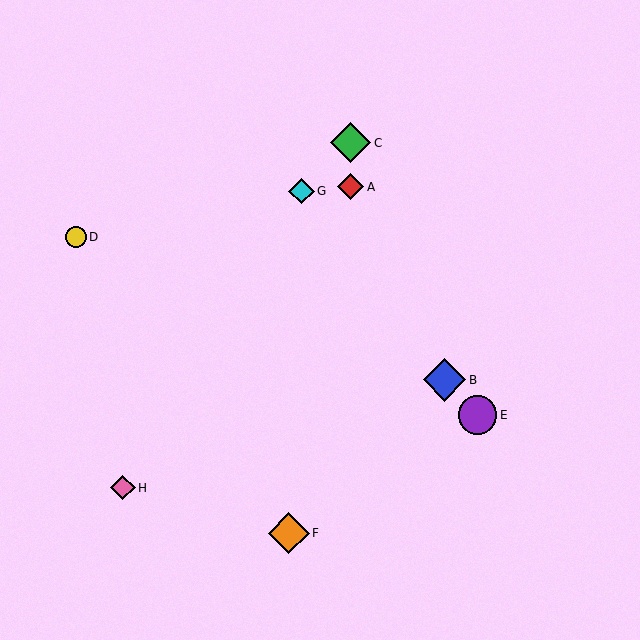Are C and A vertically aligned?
Yes, both are at x≈351.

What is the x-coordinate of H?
Object H is at x≈123.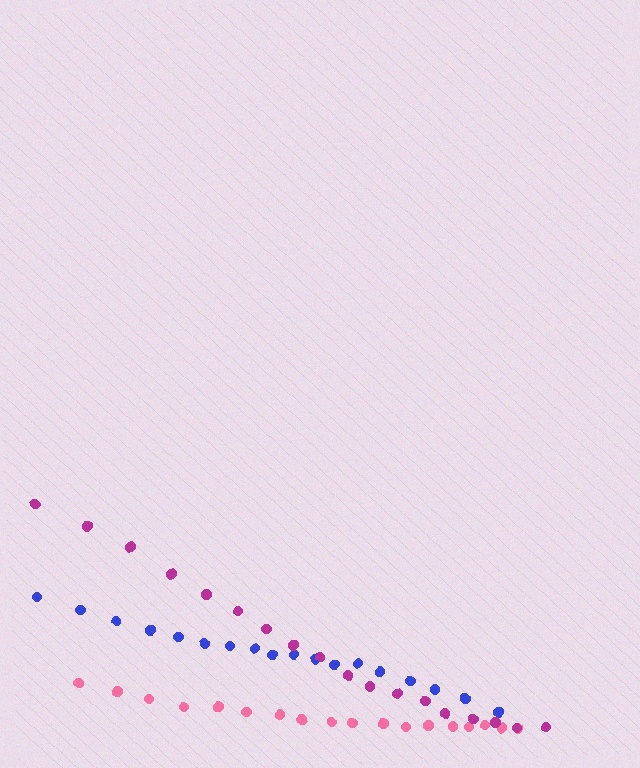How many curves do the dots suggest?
There are 3 distinct paths.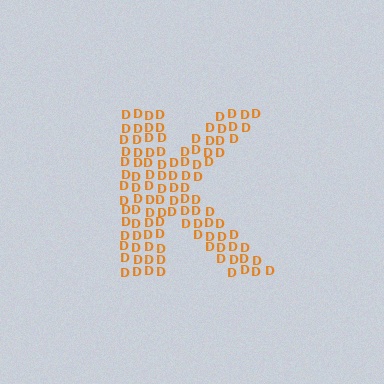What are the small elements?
The small elements are letter D's.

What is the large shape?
The large shape is the letter K.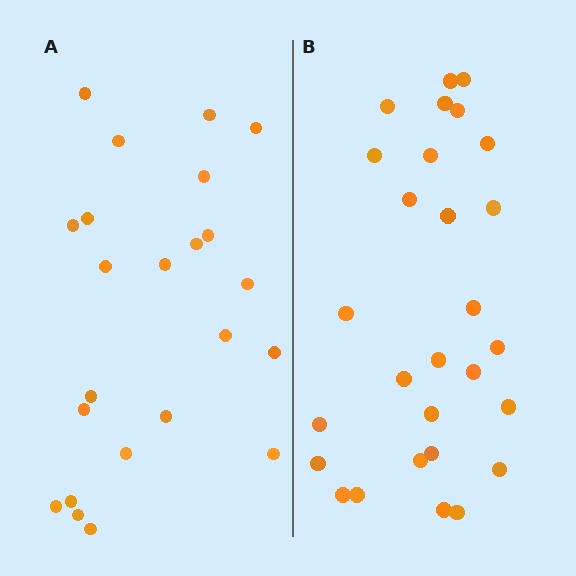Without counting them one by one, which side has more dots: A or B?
Region B (the right region) has more dots.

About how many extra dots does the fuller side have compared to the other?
Region B has about 5 more dots than region A.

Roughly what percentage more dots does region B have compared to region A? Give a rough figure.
About 20% more.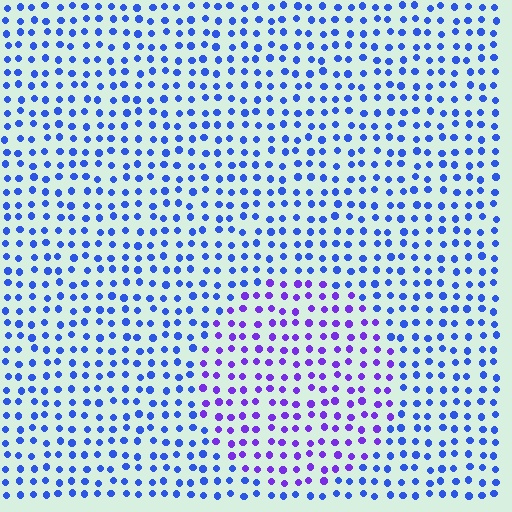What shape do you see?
I see a circle.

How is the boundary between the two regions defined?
The boundary is defined purely by a slight shift in hue (about 39 degrees). Spacing, size, and orientation are identical on both sides.